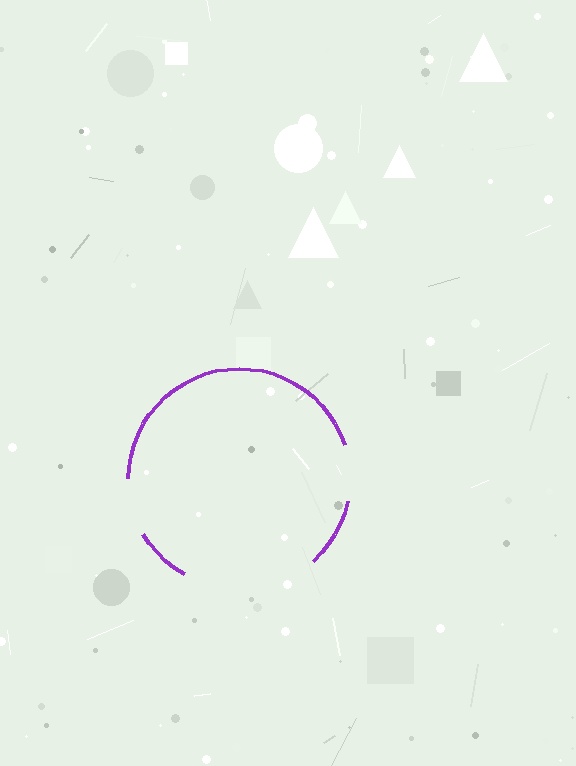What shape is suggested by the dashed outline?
The dashed outline suggests a circle.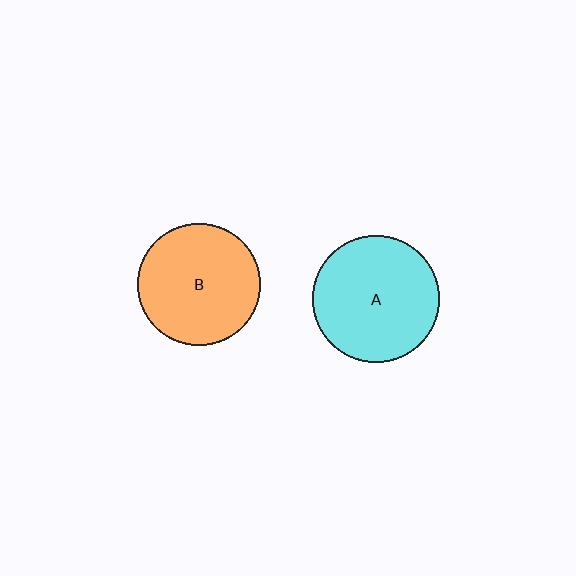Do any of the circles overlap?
No, none of the circles overlap.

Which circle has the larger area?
Circle A (cyan).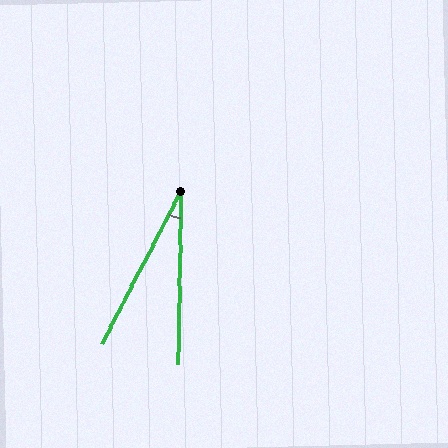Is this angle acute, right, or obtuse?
It is acute.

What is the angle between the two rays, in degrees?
Approximately 26 degrees.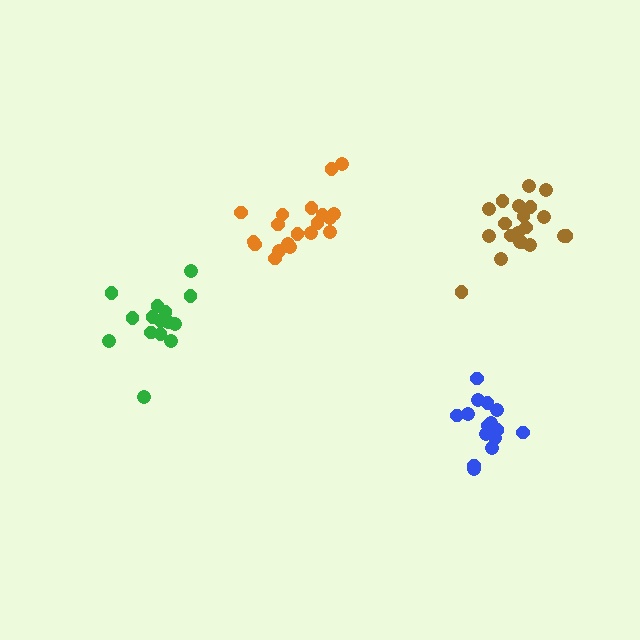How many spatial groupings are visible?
There are 4 spatial groupings.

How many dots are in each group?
Group 1: 20 dots, Group 2: 19 dots, Group 3: 15 dots, Group 4: 15 dots (69 total).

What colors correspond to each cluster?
The clusters are colored: brown, orange, blue, green.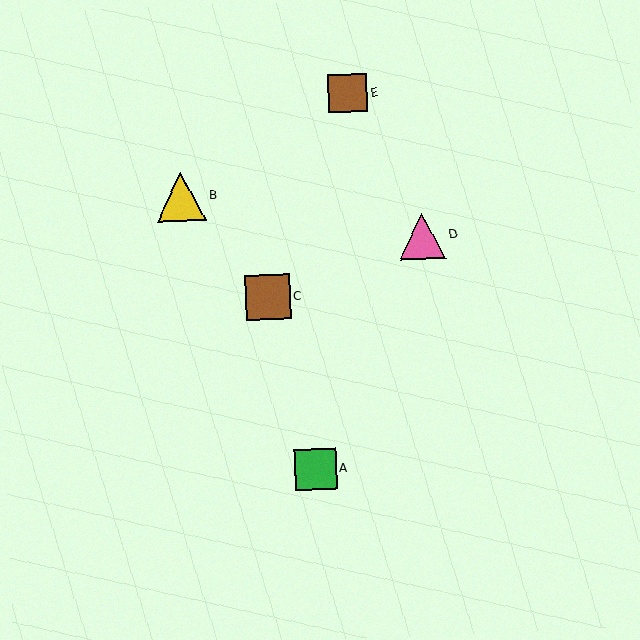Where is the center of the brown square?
The center of the brown square is at (348, 93).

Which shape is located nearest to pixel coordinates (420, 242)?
The pink triangle (labeled D) at (422, 236) is nearest to that location.